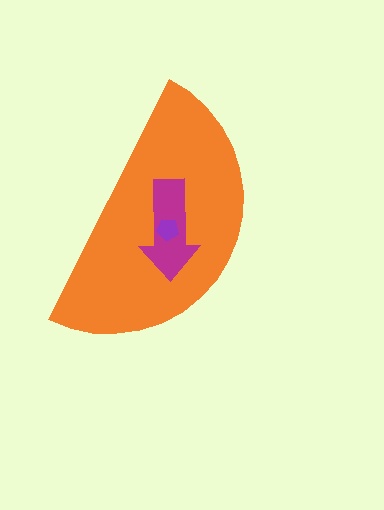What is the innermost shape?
The purple pentagon.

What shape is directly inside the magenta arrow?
The purple pentagon.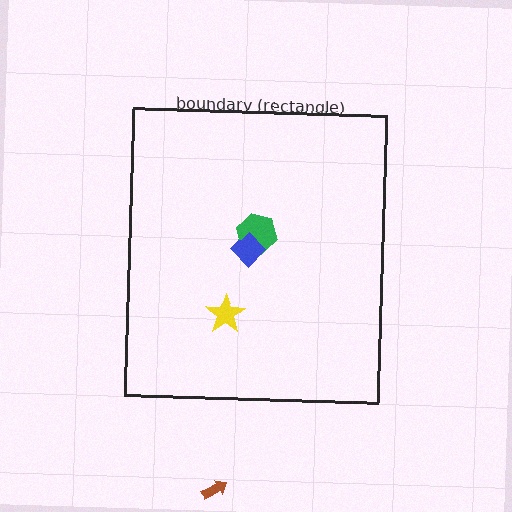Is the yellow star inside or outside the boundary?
Inside.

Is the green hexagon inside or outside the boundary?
Inside.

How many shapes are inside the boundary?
3 inside, 1 outside.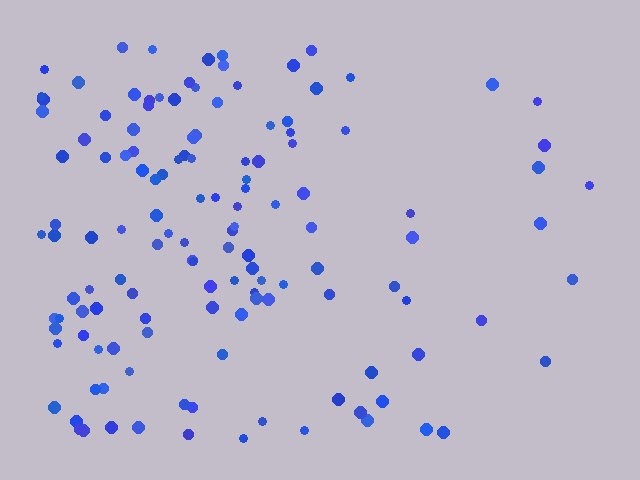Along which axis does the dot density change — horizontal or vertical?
Horizontal.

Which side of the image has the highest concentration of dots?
The left.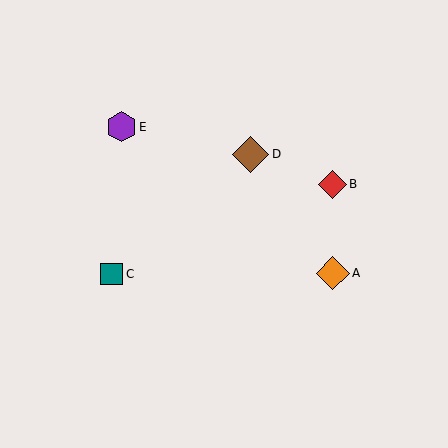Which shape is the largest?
The brown diamond (labeled D) is the largest.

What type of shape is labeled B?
Shape B is a red diamond.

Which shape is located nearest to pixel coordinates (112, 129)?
The purple hexagon (labeled E) at (121, 127) is nearest to that location.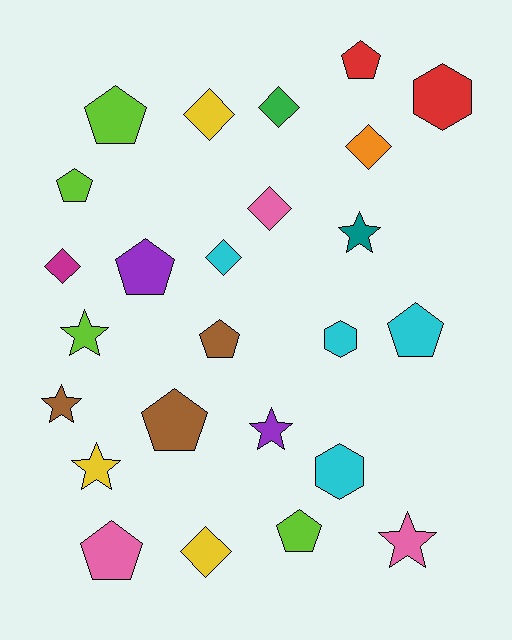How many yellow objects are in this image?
There are 3 yellow objects.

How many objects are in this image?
There are 25 objects.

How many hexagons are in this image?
There are 3 hexagons.